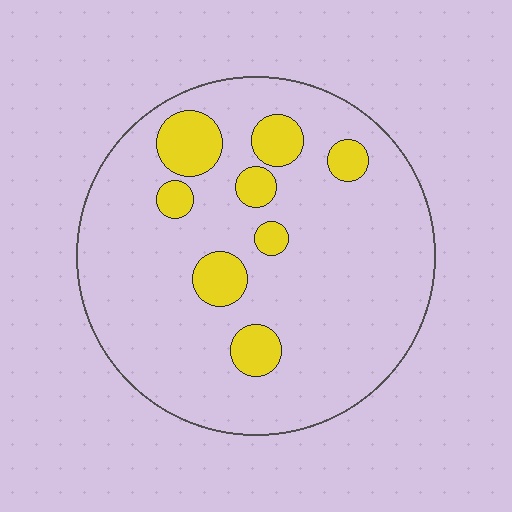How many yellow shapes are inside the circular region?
8.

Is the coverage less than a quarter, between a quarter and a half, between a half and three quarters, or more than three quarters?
Less than a quarter.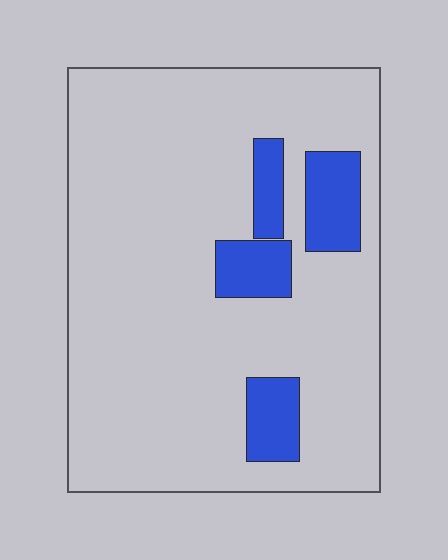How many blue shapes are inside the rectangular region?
4.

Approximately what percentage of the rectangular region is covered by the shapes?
Approximately 15%.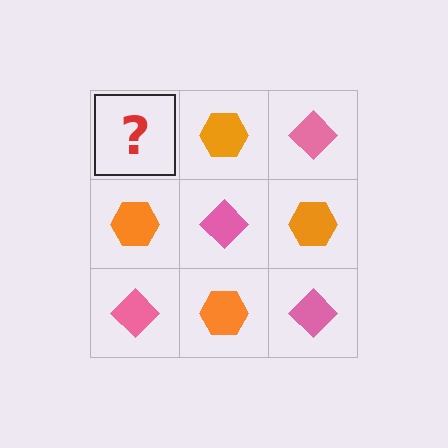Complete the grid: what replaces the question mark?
The question mark should be replaced with a pink diamond.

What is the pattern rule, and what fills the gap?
The rule is that it alternates pink diamond and orange hexagon in a checkerboard pattern. The gap should be filled with a pink diamond.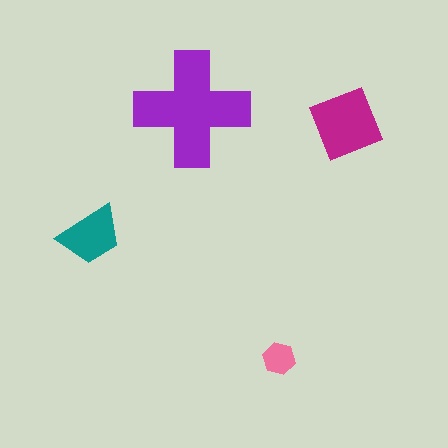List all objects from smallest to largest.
The pink hexagon, the teal trapezoid, the magenta diamond, the purple cross.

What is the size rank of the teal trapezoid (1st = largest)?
3rd.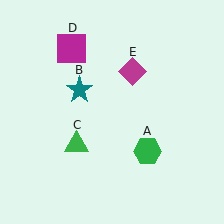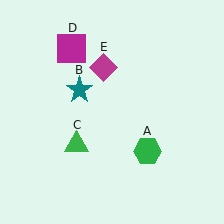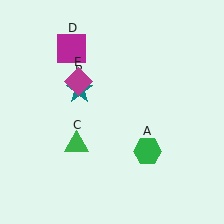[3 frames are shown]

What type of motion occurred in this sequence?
The magenta diamond (object E) rotated counterclockwise around the center of the scene.